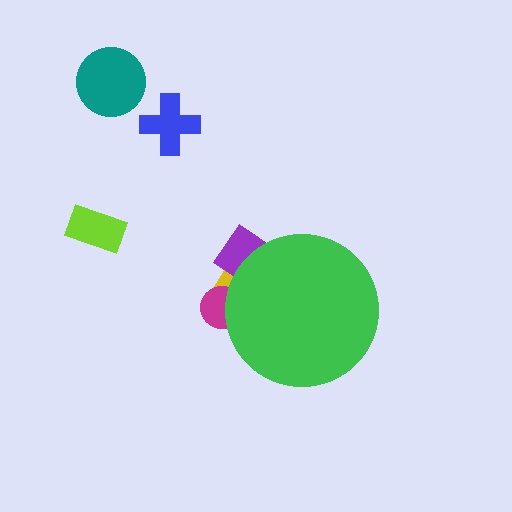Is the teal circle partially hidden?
No, the teal circle is fully visible.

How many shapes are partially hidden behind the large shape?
3 shapes are partially hidden.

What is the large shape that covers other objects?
A green circle.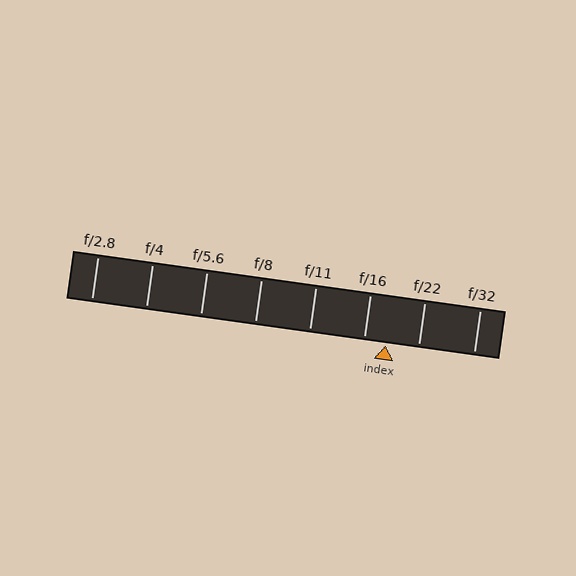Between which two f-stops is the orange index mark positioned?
The index mark is between f/16 and f/22.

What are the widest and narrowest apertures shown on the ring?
The widest aperture shown is f/2.8 and the narrowest is f/32.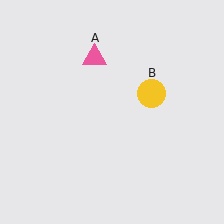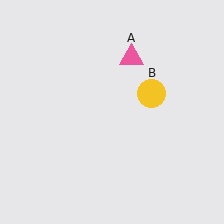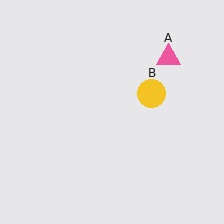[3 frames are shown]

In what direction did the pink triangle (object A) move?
The pink triangle (object A) moved right.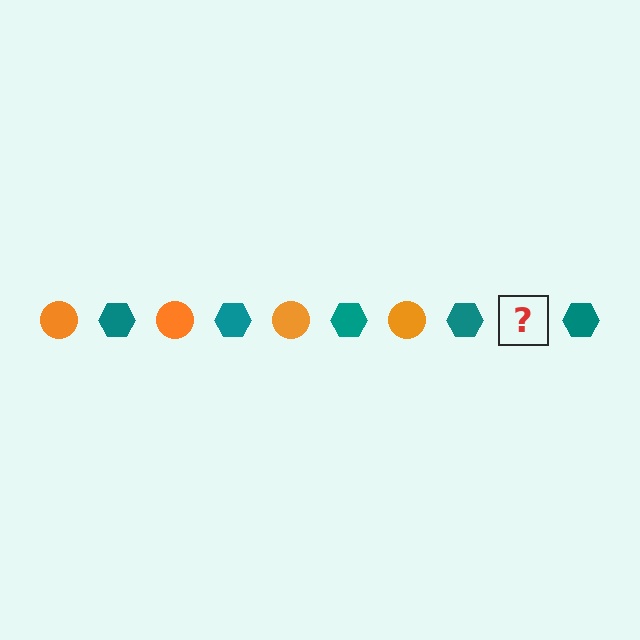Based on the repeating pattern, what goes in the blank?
The blank should be an orange circle.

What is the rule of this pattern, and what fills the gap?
The rule is that the pattern alternates between orange circle and teal hexagon. The gap should be filled with an orange circle.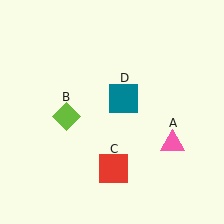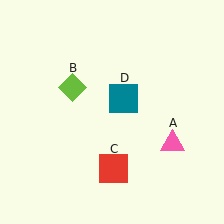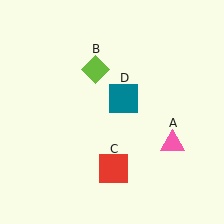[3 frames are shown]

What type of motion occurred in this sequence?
The lime diamond (object B) rotated clockwise around the center of the scene.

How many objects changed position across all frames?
1 object changed position: lime diamond (object B).